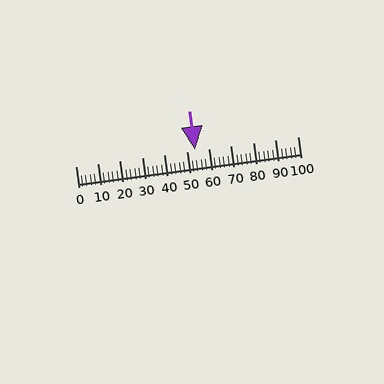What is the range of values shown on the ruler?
The ruler shows values from 0 to 100.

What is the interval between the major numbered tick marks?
The major tick marks are spaced 10 units apart.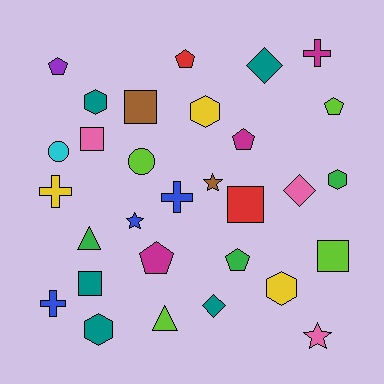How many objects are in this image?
There are 30 objects.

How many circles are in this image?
There are 2 circles.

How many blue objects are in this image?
There are 3 blue objects.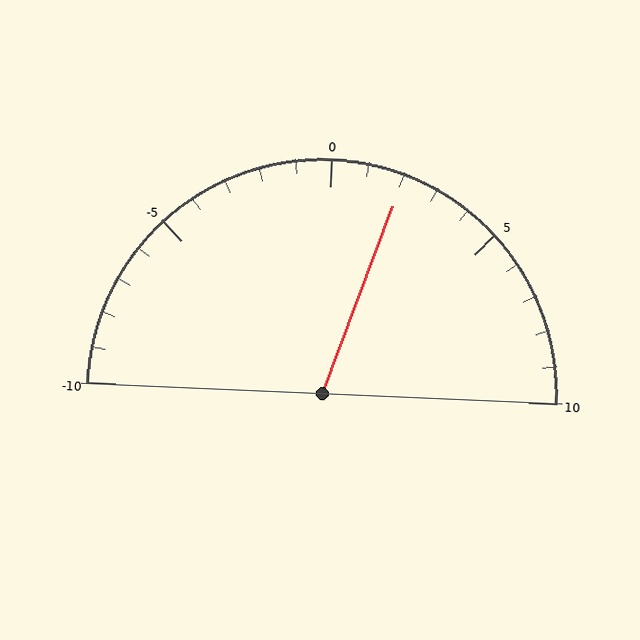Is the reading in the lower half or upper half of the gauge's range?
The reading is in the upper half of the range (-10 to 10).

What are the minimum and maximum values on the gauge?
The gauge ranges from -10 to 10.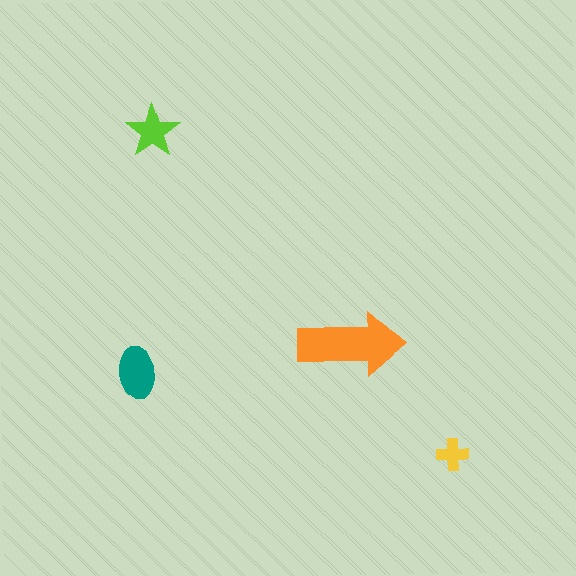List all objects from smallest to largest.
The yellow cross, the lime star, the teal ellipse, the orange arrow.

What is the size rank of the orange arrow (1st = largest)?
1st.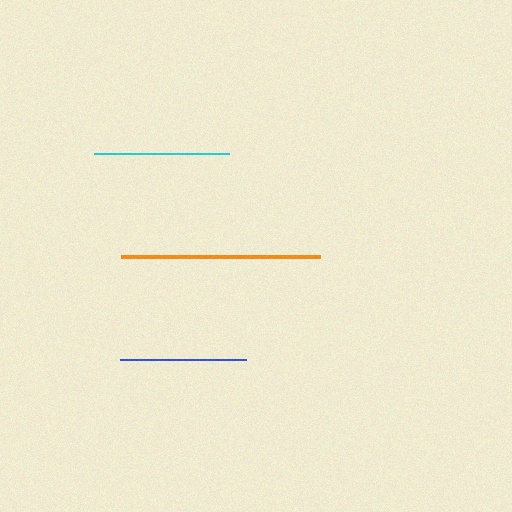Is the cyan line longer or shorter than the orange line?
The orange line is longer than the cyan line.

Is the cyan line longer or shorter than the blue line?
The cyan line is longer than the blue line.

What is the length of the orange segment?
The orange segment is approximately 198 pixels long.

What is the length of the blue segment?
The blue segment is approximately 126 pixels long.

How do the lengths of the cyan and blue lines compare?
The cyan and blue lines are approximately the same length.